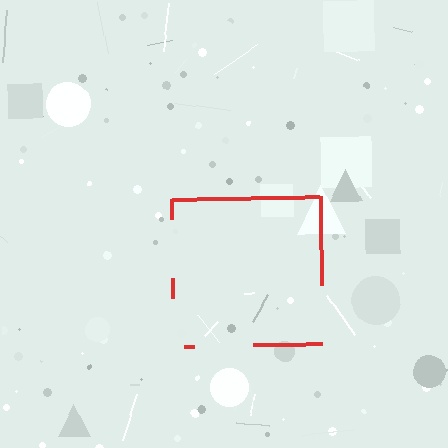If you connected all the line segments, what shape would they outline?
They would outline a square.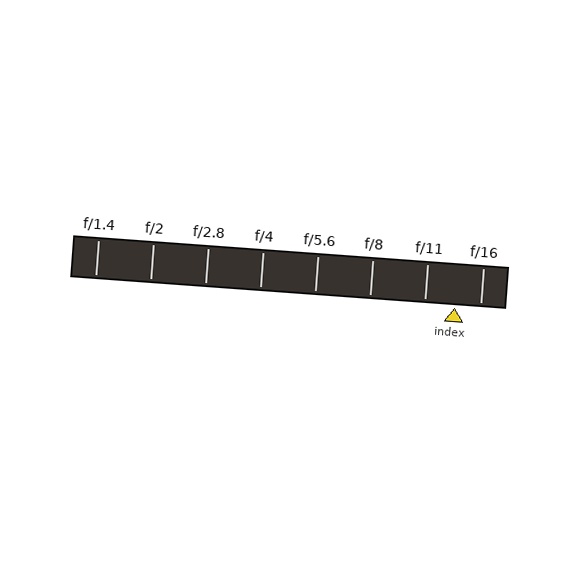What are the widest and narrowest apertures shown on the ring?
The widest aperture shown is f/1.4 and the narrowest is f/16.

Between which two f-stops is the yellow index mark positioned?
The index mark is between f/11 and f/16.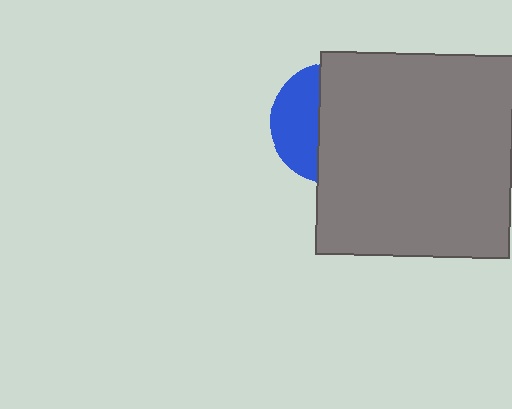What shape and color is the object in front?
The object in front is a gray rectangle.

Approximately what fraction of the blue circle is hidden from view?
Roughly 63% of the blue circle is hidden behind the gray rectangle.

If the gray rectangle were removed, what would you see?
You would see the complete blue circle.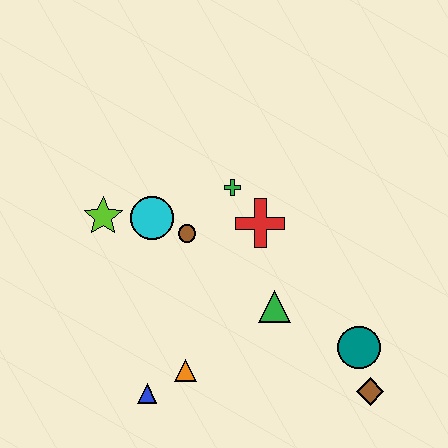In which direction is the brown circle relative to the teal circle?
The brown circle is to the left of the teal circle.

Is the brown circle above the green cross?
No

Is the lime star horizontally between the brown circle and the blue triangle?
No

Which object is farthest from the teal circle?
The lime star is farthest from the teal circle.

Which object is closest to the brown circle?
The cyan circle is closest to the brown circle.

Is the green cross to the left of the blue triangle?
No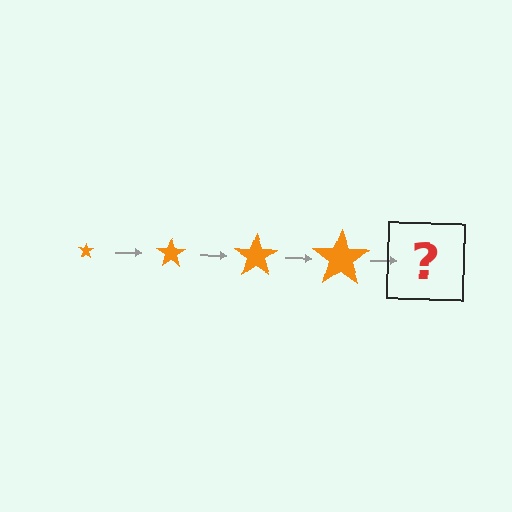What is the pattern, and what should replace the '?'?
The pattern is that the star gets progressively larger each step. The '?' should be an orange star, larger than the previous one.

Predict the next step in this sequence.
The next step is an orange star, larger than the previous one.